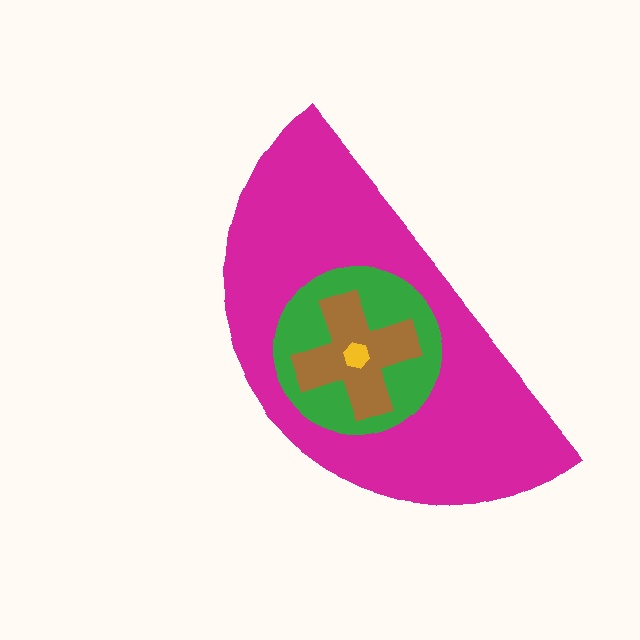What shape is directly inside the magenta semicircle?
The green circle.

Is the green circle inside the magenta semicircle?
Yes.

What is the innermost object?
The yellow hexagon.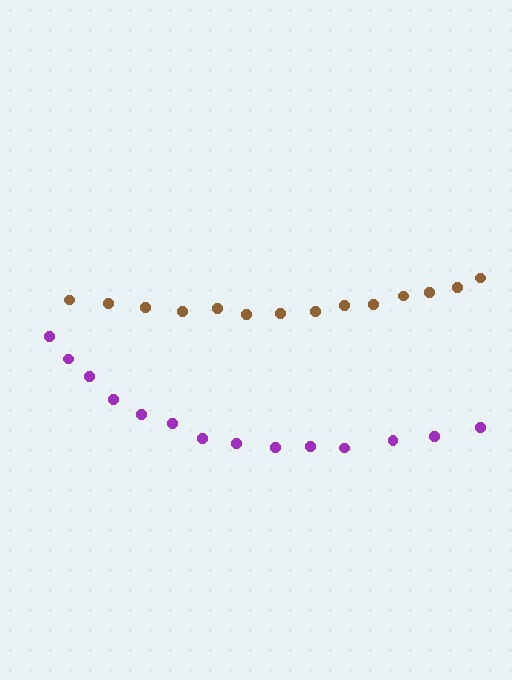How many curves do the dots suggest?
There are 2 distinct paths.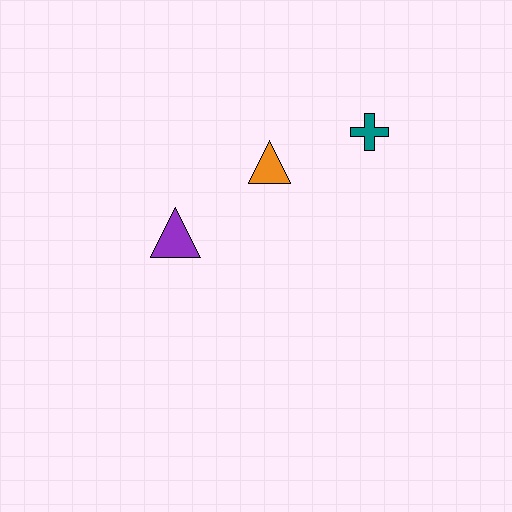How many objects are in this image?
There are 3 objects.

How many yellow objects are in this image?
There are no yellow objects.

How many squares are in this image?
There are no squares.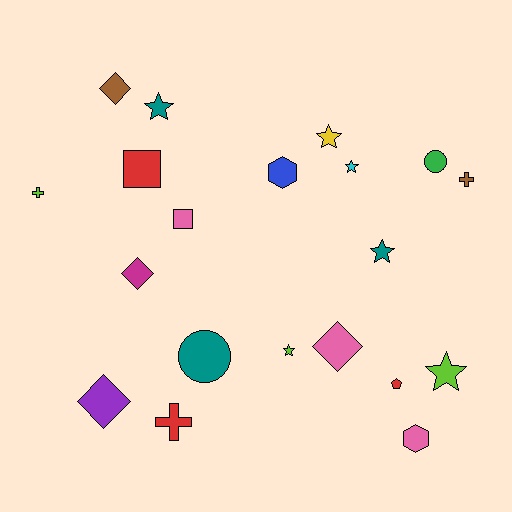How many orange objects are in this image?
There are no orange objects.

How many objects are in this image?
There are 20 objects.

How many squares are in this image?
There are 2 squares.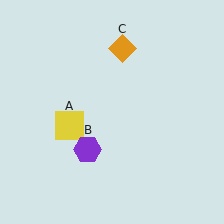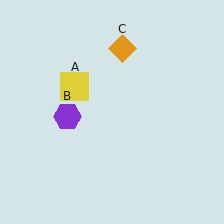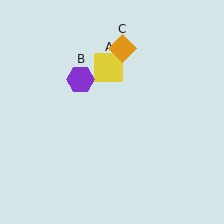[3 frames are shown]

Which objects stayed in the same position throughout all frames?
Orange diamond (object C) remained stationary.